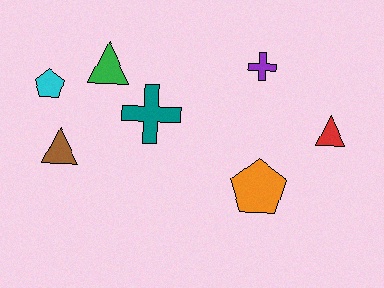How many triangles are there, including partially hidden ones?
There are 3 triangles.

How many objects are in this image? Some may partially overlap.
There are 7 objects.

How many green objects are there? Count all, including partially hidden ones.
There is 1 green object.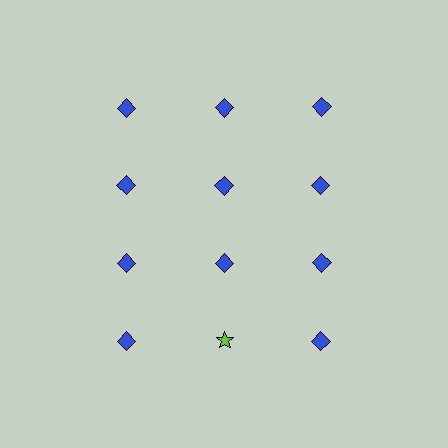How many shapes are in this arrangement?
There are 12 shapes arranged in a grid pattern.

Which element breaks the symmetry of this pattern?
The lime star in the fourth row, second from left column breaks the symmetry. All other shapes are blue diamonds.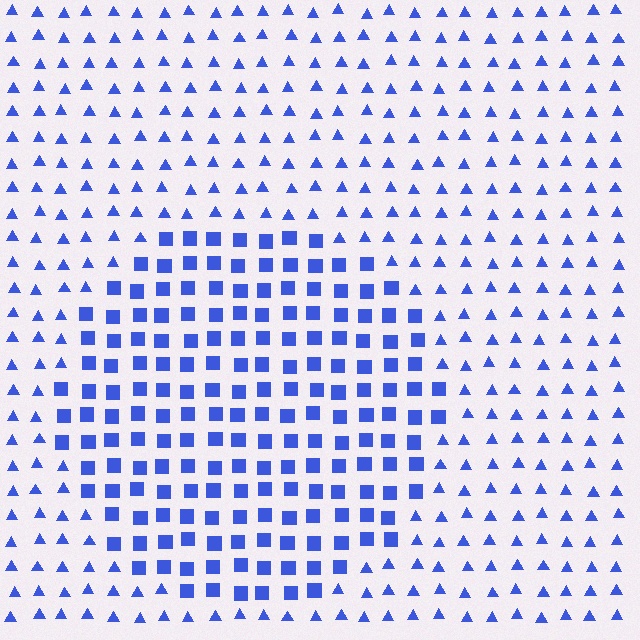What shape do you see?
I see a circle.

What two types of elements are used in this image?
The image uses squares inside the circle region and triangles outside it.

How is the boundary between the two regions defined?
The boundary is defined by a change in element shape: squares inside vs. triangles outside. All elements share the same color and spacing.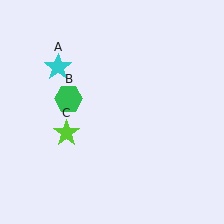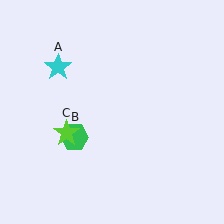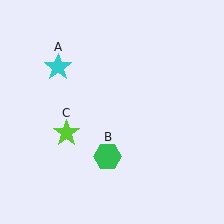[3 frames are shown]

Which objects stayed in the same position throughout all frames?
Cyan star (object A) and lime star (object C) remained stationary.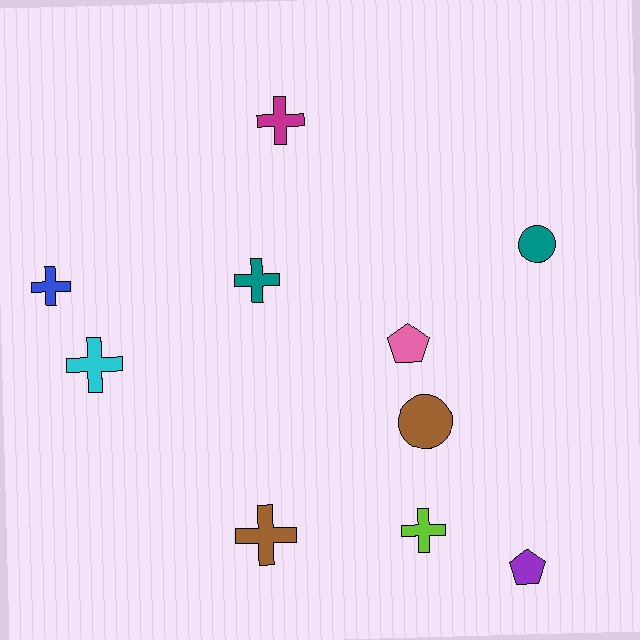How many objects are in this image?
There are 10 objects.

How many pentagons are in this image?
There are 2 pentagons.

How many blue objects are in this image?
There is 1 blue object.